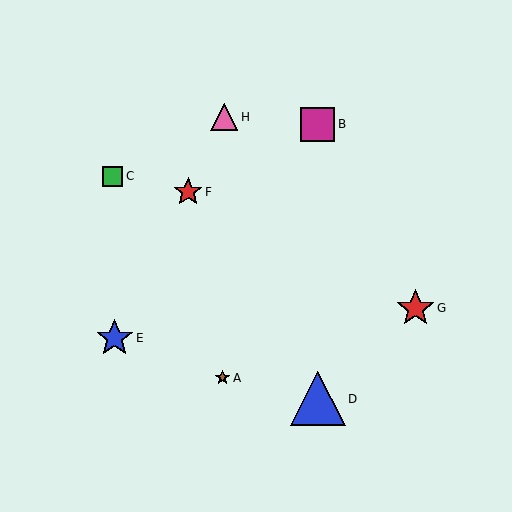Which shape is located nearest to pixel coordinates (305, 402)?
The blue triangle (labeled D) at (318, 399) is nearest to that location.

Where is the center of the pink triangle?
The center of the pink triangle is at (224, 117).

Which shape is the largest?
The blue triangle (labeled D) is the largest.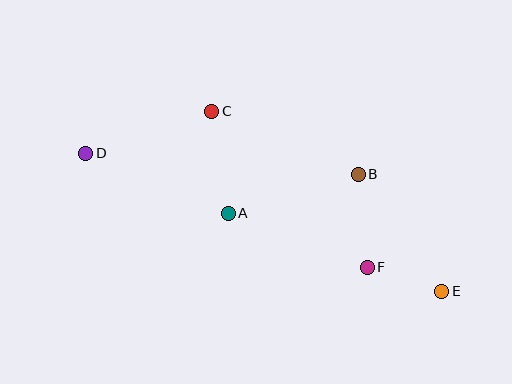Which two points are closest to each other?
Points E and F are closest to each other.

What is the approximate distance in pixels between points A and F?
The distance between A and F is approximately 149 pixels.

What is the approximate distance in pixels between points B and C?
The distance between B and C is approximately 160 pixels.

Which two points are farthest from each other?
Points D and E are farthest from each other.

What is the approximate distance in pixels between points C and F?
The distance between C and F is approximately 220 pixels.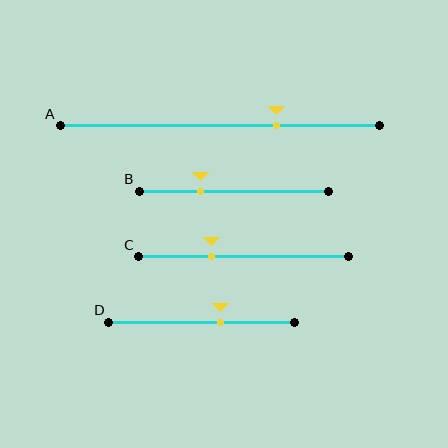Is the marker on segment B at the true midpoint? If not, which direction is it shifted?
No, the marker on segment B is shifted to the left by about 18% of the segment length.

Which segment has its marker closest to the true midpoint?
Segment D has its marker closest to the true midpoint.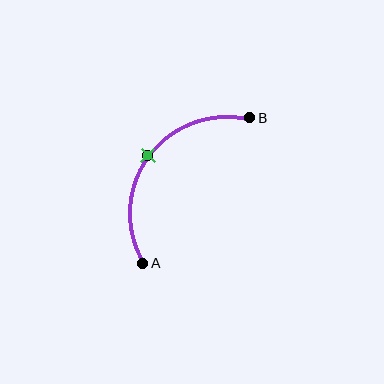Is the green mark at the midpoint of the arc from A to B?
Yes. The green mark lies on the arc at equal arc-length from both A and B — it is the arc midpoint.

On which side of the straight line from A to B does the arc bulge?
The arc bulges above and to the left of the straight line connecting A and B.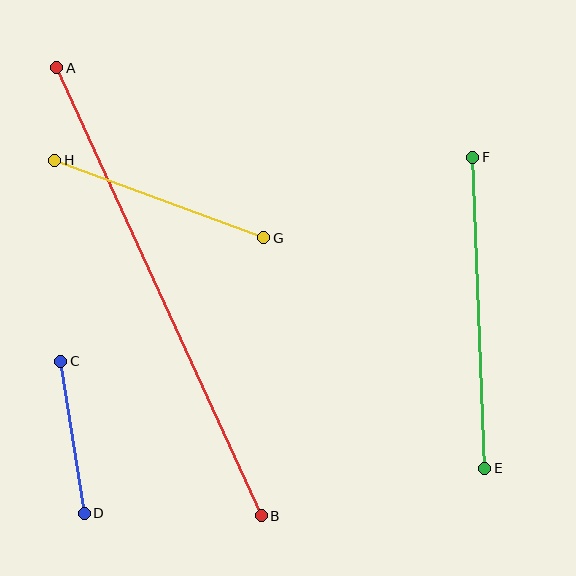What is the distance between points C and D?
The distance is approximately 154 pixels.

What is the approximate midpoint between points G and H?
The midpoint is at approximately (159, 199) pixels.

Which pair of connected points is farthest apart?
Points A and B are farthest apart.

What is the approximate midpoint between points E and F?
The midpoint is at approximately (479, 313) pixels.